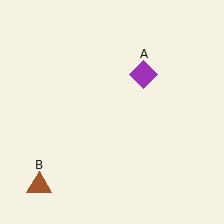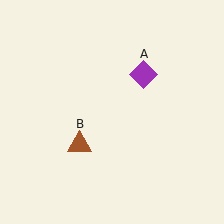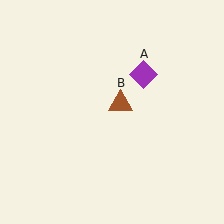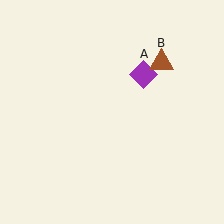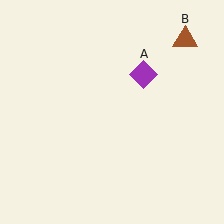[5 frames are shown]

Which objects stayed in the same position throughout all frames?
Purple diamond (object A) remained stationary.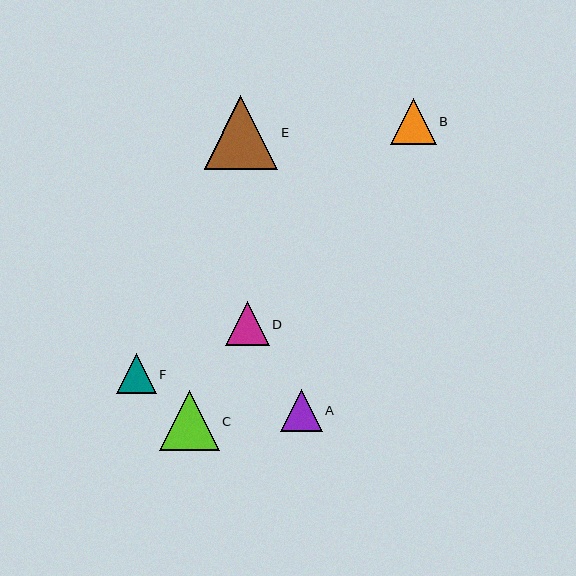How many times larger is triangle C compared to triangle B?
Triangle C is approximately 1.3 times the size of triangle B.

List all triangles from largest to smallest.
From largest to smallest: E, C, B, D, A, F.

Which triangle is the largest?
Triangle E is the largest with a size of approximately 74 pixels.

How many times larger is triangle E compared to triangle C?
Triangle E is approximately 1.2 times the size of triangle C.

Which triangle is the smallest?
Triangle F is the smallest with a size of approximately 40 pixels.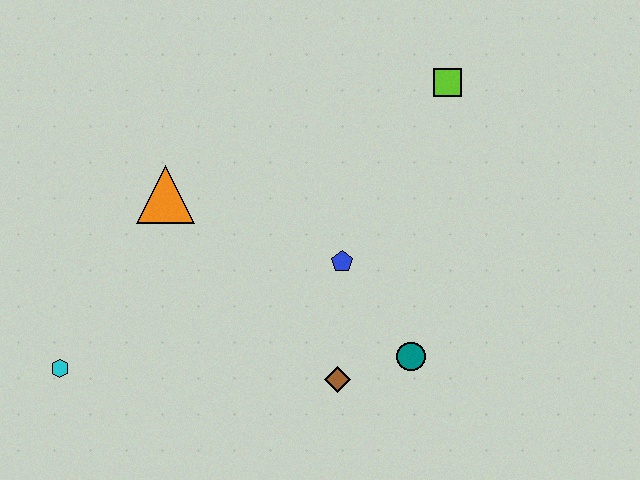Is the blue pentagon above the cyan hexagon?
Yes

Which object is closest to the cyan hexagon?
The orange triangle is closest to the cyan hexagon.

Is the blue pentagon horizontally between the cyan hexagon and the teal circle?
Yes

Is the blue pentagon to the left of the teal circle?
Yes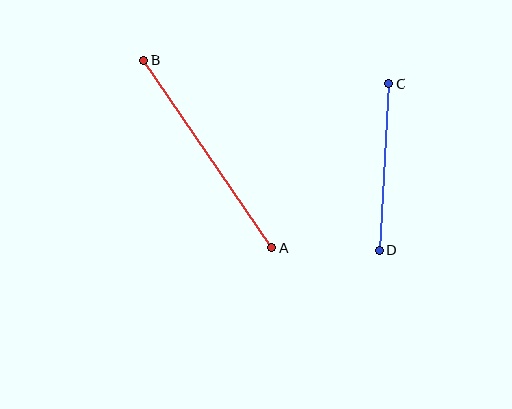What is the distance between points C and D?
The distance is approximately 167 pixels.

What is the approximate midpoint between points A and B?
The midpoint is at approximately (207, 154) pixels.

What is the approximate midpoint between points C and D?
The midpoint is at approximately (384, 167) pixels.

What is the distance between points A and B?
The distance is approximately 227 pixels.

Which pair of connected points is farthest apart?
Points A and B are farthest apart.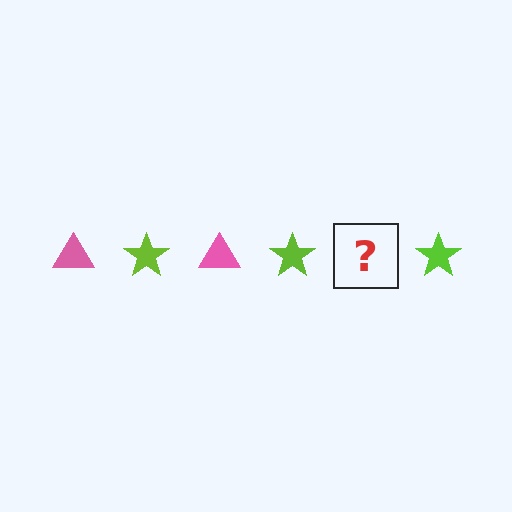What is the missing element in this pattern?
The missing element is a pink triangle.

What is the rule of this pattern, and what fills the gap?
The rule is that the pattern alternates between pink triangle and lime star. The gap should be filled with a pink triangle.